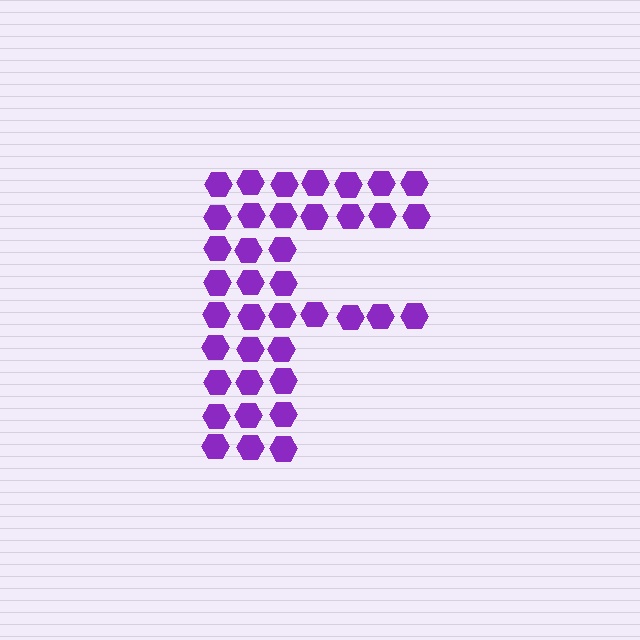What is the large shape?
The large shape is the letter F.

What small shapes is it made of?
It is made of small hexagons.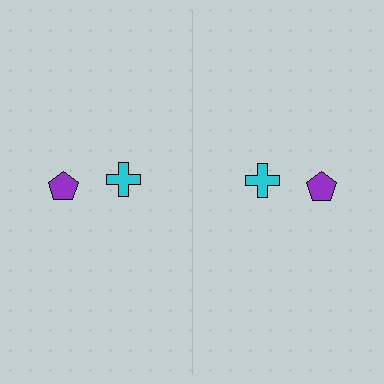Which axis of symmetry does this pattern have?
The pattern has a vertical axis of symmetry running through the center of the image.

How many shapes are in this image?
There are 4 shapes in this image.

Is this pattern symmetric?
Yes, this pattern has bilateral (reflection) symmetry.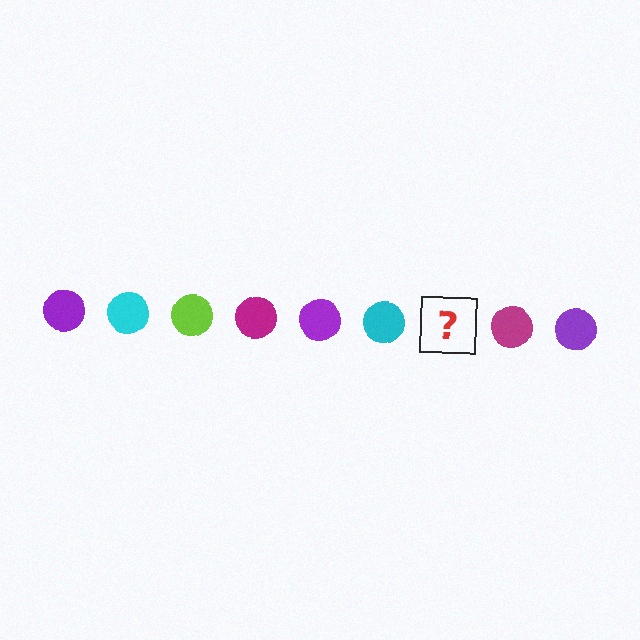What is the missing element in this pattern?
The missing element is a lime circle.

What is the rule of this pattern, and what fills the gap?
The rule is that the pattern cycles through purple, cyan, lime, magenta circles. The gap should be filled with a lime circle.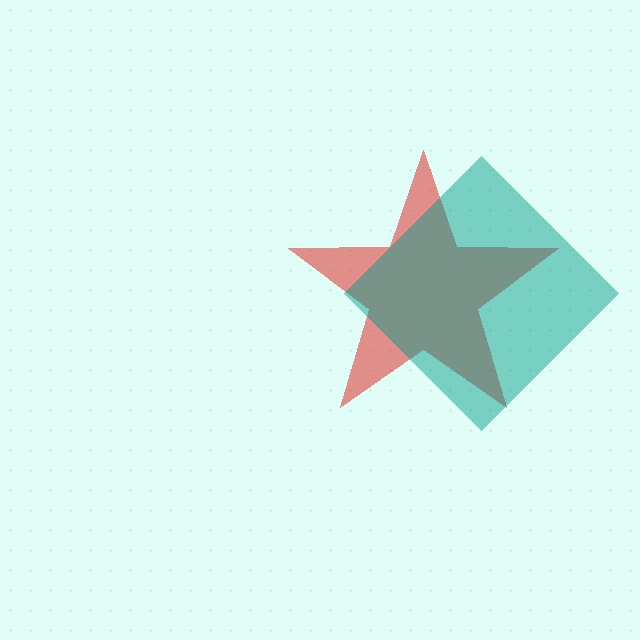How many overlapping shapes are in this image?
There are 2 overlapping shapes in the image.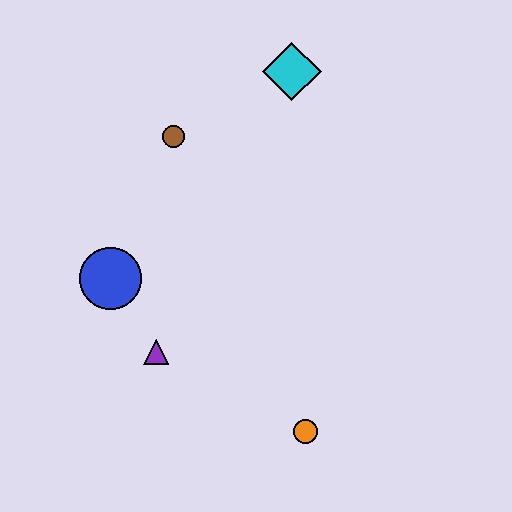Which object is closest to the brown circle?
The cyan diamond is closest to the brown circle.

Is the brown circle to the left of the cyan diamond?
Yes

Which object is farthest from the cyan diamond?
The orange circle is farthest from the cyan diamond.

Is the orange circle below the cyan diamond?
Yes